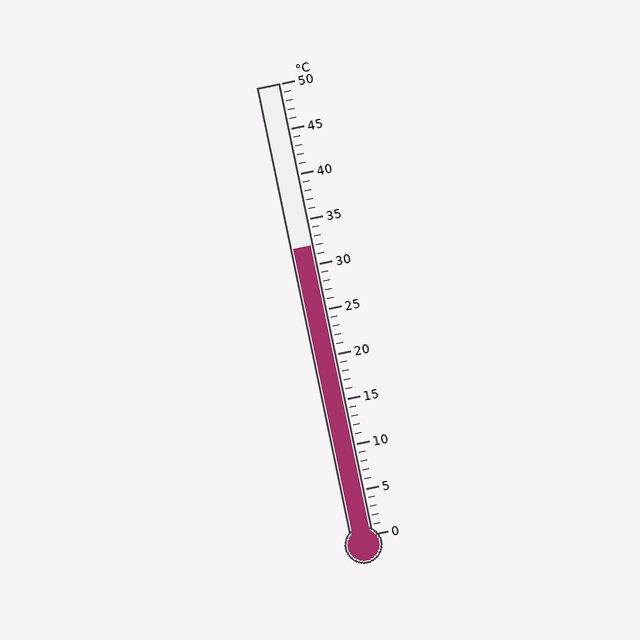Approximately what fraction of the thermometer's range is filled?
The thermometer is filled to approximately 65% of its range.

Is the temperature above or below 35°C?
The temperature is below 35°C.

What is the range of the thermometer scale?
The thermometer scale ranges from 0°C to 50°C.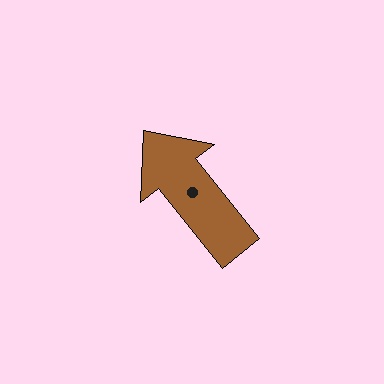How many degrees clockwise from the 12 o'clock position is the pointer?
Approximately 321 degrees.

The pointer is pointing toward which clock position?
Roughly 11 o'clock.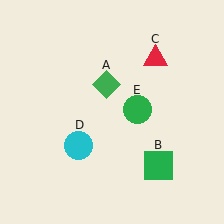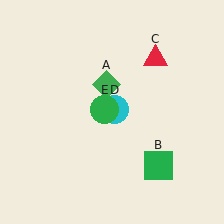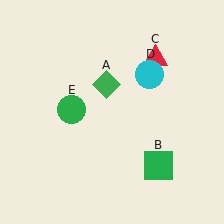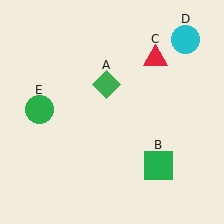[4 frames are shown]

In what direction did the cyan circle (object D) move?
The cyan circle (object D) moved up and to the right.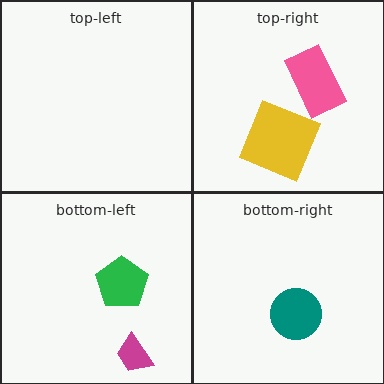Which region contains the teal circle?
The bottom-right region.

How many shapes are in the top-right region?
2.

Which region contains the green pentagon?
The bottom-left region.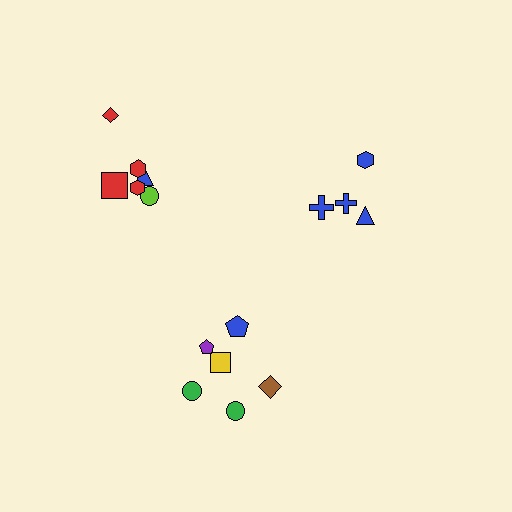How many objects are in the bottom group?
There are 6 objects.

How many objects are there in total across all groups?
There are 16 objects.